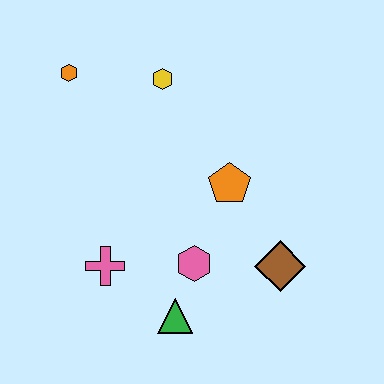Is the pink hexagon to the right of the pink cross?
Yes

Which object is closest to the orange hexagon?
The yellow hexagon is closest to the orange hexagon.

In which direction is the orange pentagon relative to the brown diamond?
The orange pentagon is above the brown diamond.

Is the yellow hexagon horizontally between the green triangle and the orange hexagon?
Yes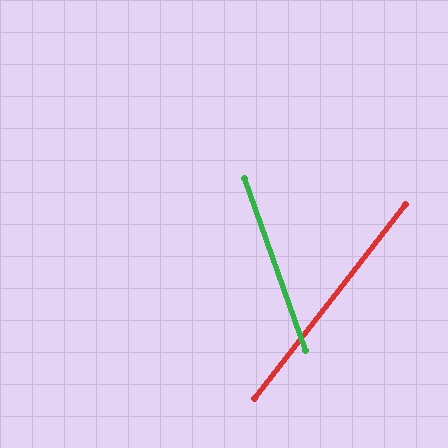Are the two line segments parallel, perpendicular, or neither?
Neither parallel nor perpendicular — they differ by about 57°.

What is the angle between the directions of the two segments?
Approximately 57 degrees.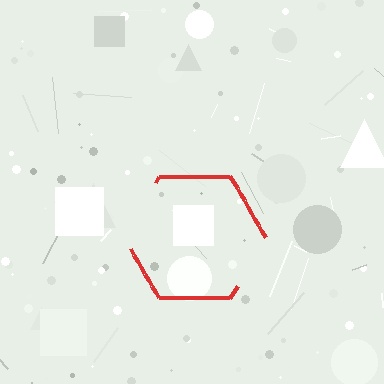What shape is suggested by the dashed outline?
The dashed outline suggests a hexagon.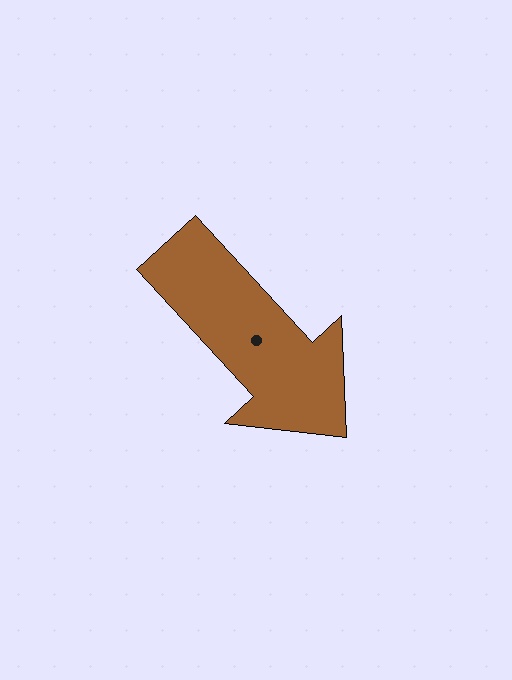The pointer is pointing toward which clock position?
Roughly 5 o'clock.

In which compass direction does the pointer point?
Southeast.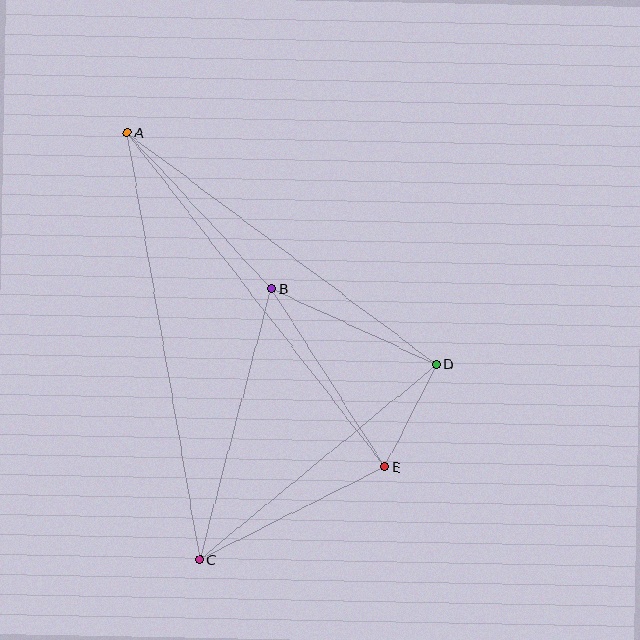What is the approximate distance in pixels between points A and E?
The distance between A and E is approximately 422 pixels.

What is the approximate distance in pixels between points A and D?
The distance between A and D is approximately 386 pixels.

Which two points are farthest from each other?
Points A and C are farthest from each other.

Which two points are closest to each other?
Points D and E are closest to each other.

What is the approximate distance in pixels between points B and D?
The distance between B and D is approximately 182 pixels.